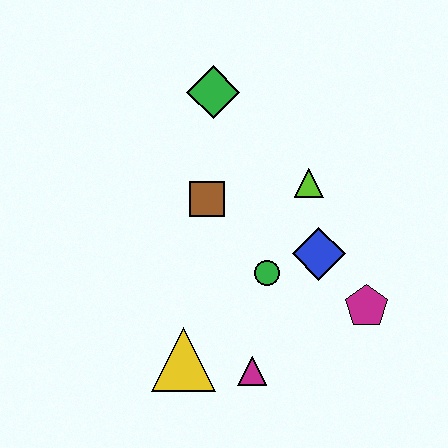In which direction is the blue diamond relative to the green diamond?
The blue diamond is below the green diamond.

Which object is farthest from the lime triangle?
The yellow triangle is farthest from the lime triangle.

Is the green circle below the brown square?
Yes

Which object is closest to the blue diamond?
The green circle is closest to the blue diamond.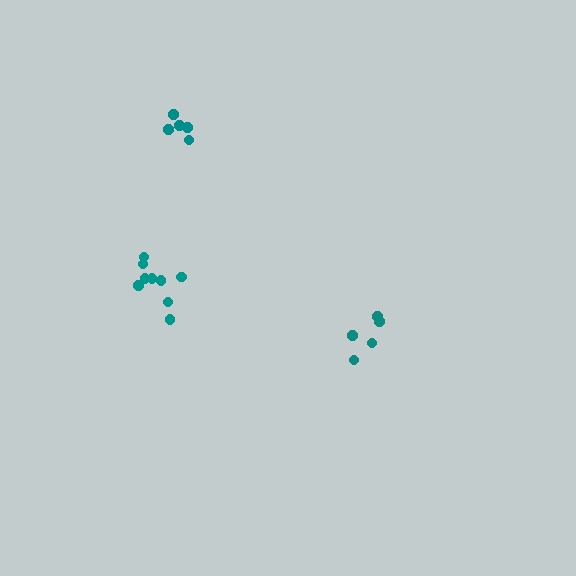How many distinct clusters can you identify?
There are 3 distinct clusters.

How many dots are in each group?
Group 1: 5 dots, Group 2: 5 dots, Group 3: 9 dots (19 total).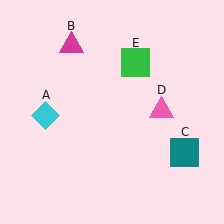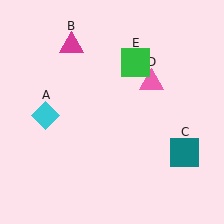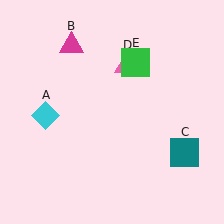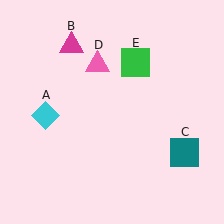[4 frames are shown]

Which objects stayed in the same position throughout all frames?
Cyan diamond (object A) and magenta triangle (object B) and teal square (object C) and green square (object E) remained stationary.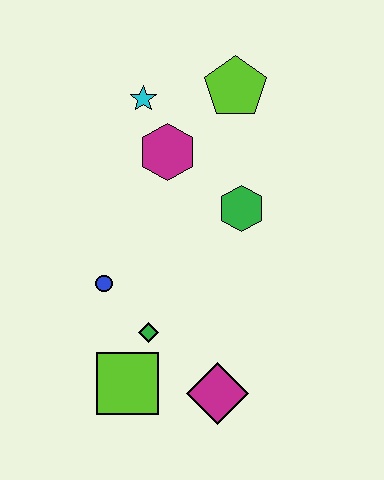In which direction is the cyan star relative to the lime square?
The cyan star is above the lime square.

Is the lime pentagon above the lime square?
Yes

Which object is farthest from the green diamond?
The lime pentagon is farthest from the green diamond.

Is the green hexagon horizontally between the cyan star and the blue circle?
No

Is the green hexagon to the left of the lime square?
No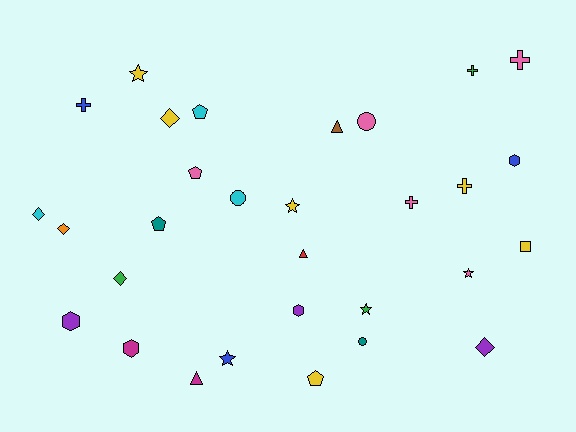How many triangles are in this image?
There are 3 triangles.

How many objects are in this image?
There are 30 objects.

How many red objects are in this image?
There is 1 red object.